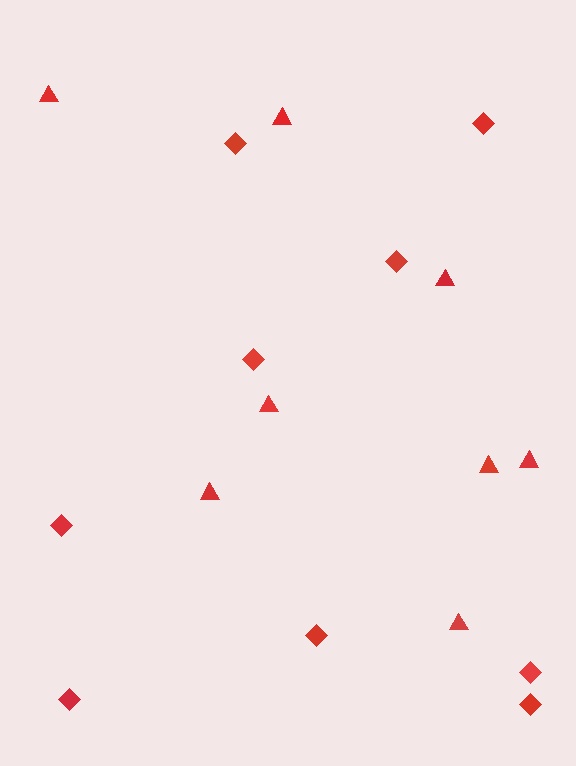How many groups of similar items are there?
There are 2 groups: one group of triangles (8) and one group of diamonds (9).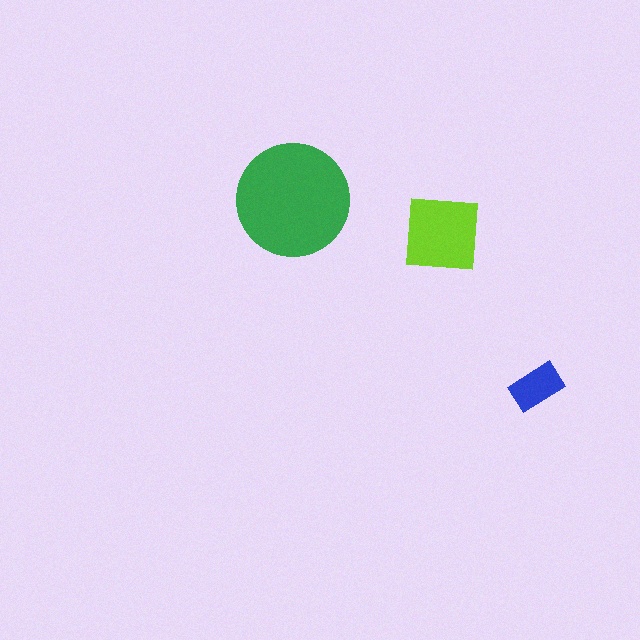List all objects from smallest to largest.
The blue rectangle, the lime square, the green circle.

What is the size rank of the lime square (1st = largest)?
2nd.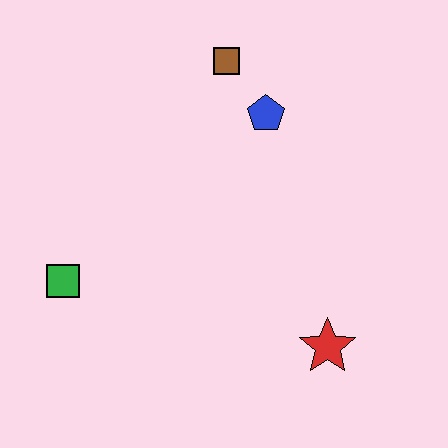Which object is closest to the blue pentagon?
The brown square is closest to the blue pentagon.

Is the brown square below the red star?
No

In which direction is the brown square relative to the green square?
The brown square is above the green square.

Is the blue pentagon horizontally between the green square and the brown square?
No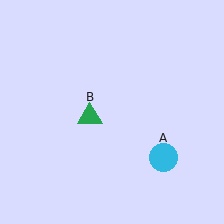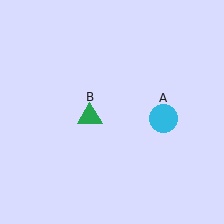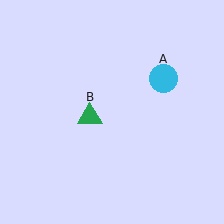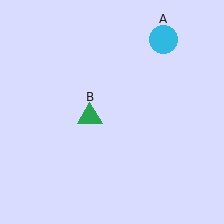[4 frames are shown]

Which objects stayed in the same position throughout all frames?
Green triangle (object B) remained stationary.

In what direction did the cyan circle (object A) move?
The cyan circle (object A) moved up.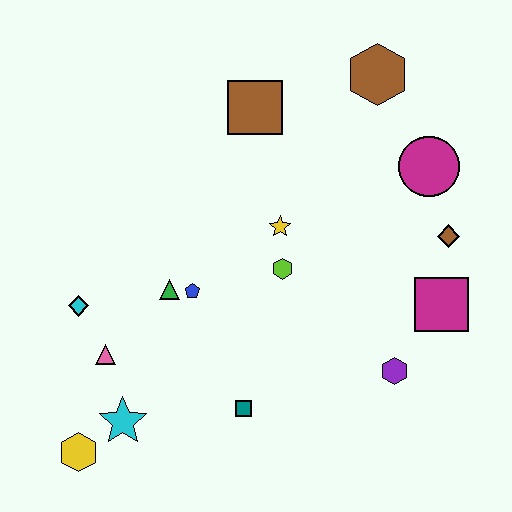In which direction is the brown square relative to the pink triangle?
The brown square is above the pink triangle.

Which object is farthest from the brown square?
The yellow hexagon is farthest from the brown square.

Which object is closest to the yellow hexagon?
The cyan star is closest to the yellow hexagon.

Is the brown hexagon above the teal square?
Yes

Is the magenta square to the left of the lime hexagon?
No